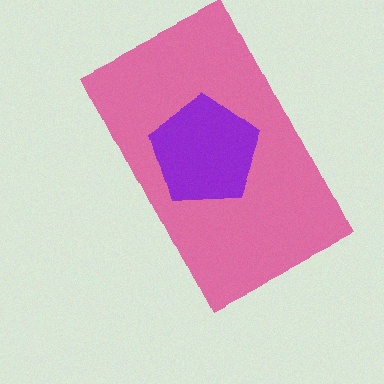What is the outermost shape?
The pink rectangle.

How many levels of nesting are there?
2.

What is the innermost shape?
The purple pentagon.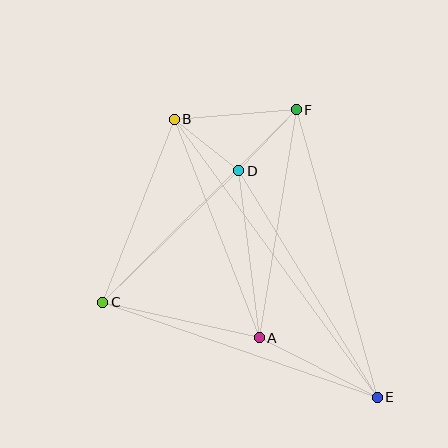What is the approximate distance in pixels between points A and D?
The distance between A and D is approximately 168 pixels.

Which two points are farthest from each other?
Points B and E are farthest from each other.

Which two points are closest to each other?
Points B and D are closest to each other.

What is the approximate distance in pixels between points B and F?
The distance between B and F is approximately 122 pixels.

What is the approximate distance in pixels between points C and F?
The distance between C and F is approximately 273 pixels.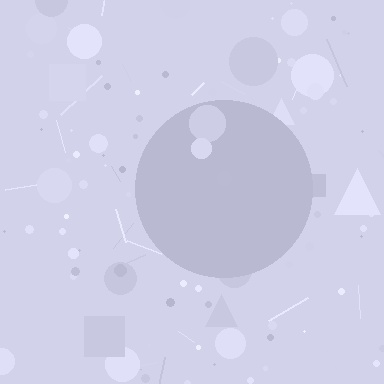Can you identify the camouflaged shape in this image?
The camouflaged shape is a circle.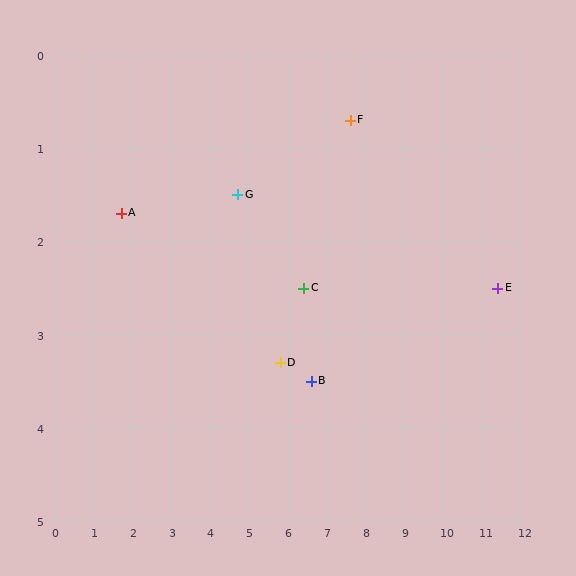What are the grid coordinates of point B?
Point B is at approximately (6.6, 3.5).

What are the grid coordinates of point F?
Point F is at approximately (7.6, 0.7).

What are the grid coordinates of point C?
Point C is at approximately (6.4, 2.5).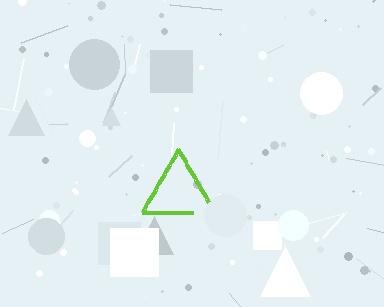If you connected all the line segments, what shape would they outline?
They would outline a triangle.